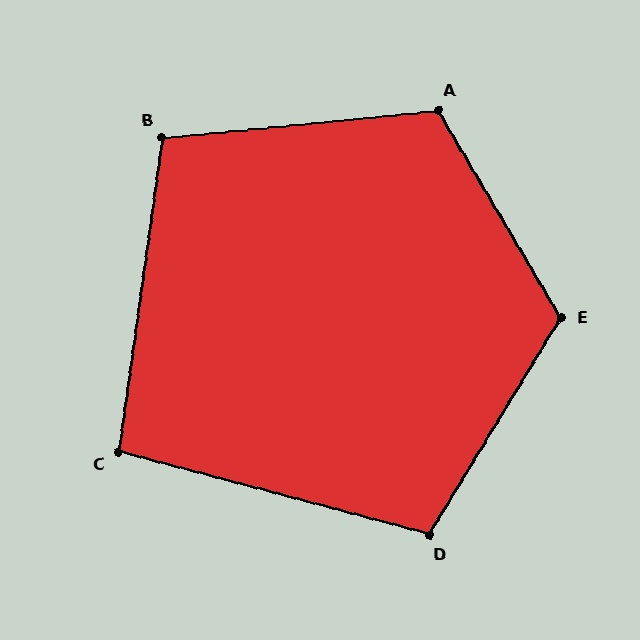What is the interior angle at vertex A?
Approximately 115 degrees (obtuse).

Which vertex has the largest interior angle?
E, at approximately 118 degrees.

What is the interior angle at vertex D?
Approximately 106 degrees (obtuse).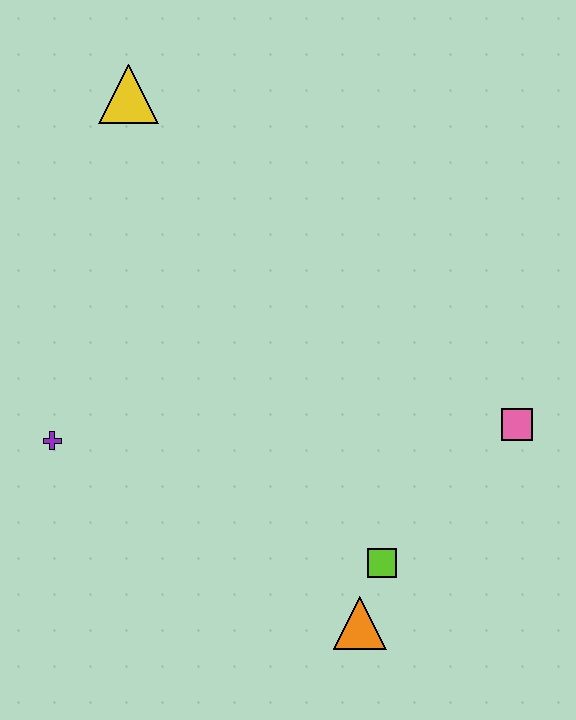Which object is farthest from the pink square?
The yellow triangle is farthest from the pink square.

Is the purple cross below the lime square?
No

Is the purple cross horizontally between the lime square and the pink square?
No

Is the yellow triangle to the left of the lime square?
Yes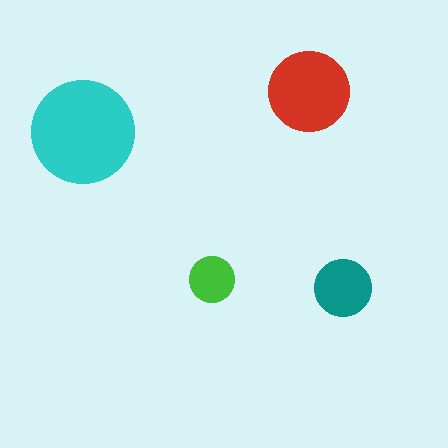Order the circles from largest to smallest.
the cyan one, the red one, the teal one, the green one.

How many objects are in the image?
There are 4 objects in the image.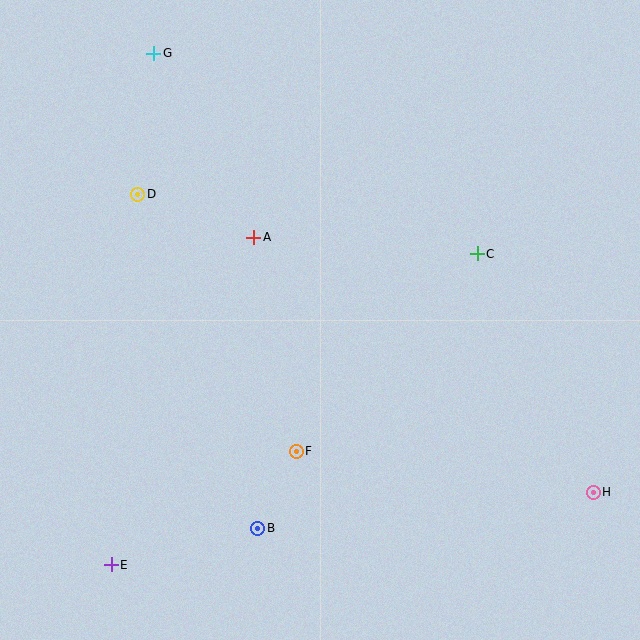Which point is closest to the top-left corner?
Point G is closest to the top-left corner.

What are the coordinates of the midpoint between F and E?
The midpoint between F and E is at (204, 508).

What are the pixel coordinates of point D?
Point D is at (138, 194).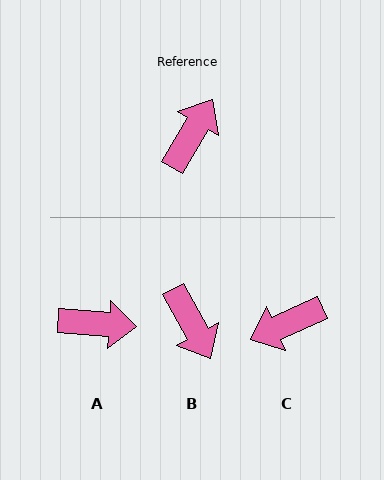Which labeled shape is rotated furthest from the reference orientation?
C, about 144 degrees away.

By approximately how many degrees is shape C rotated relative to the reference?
Approximately 144 degrees counter-clockwise.